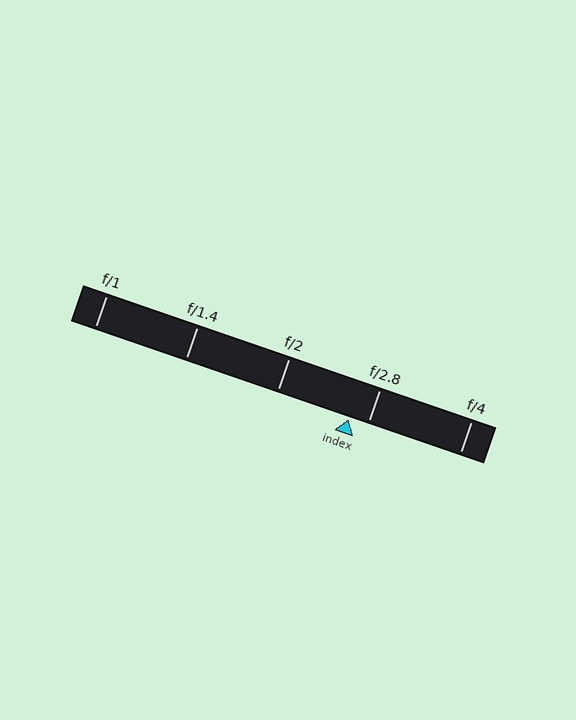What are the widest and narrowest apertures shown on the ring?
The widest aperture shown is f/1 and the narrowest is f/4.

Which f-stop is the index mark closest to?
The index mark is closest to f/2.8.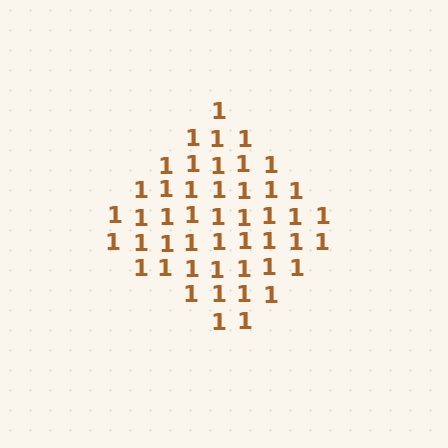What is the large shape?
The large shape is a diamond.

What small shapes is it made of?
It is made of small digit 1's.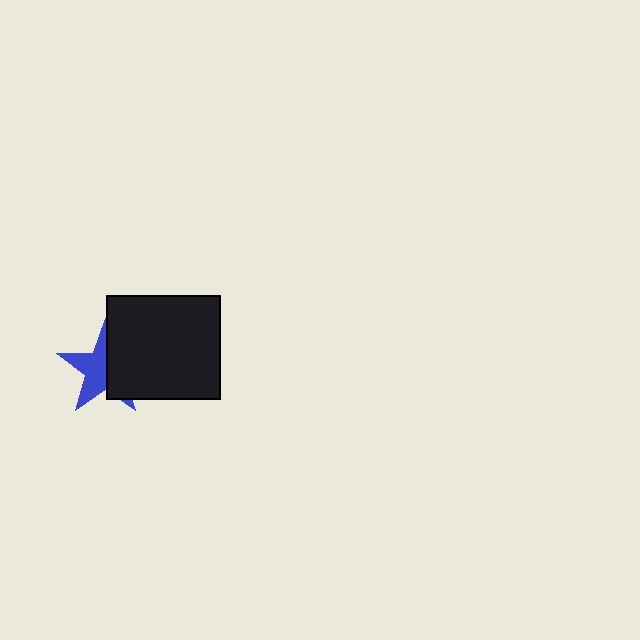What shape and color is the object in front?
The object in front is a black rectangle.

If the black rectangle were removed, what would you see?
You would see the complete blue star.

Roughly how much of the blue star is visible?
About half of it is visible (roughly 53%).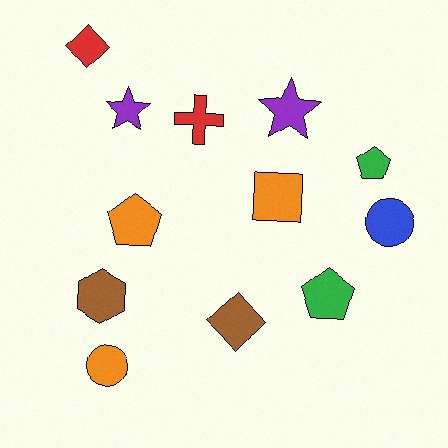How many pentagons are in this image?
There are 3 pentagons.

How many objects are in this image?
There are 12 objects.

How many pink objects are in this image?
There are no pink objects.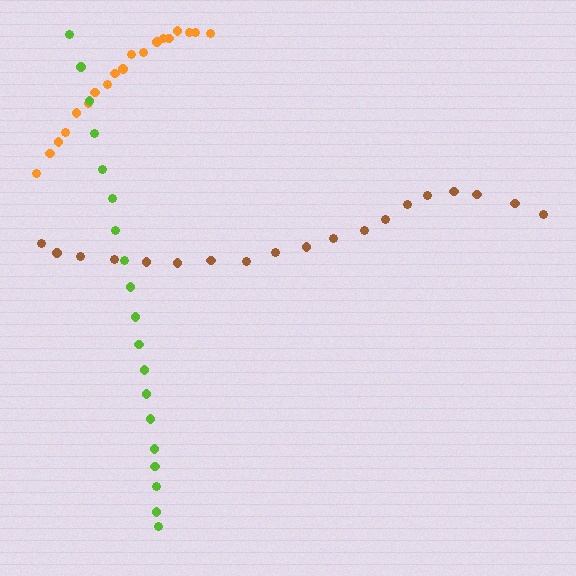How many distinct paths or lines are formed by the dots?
There are 3 distinct paths.